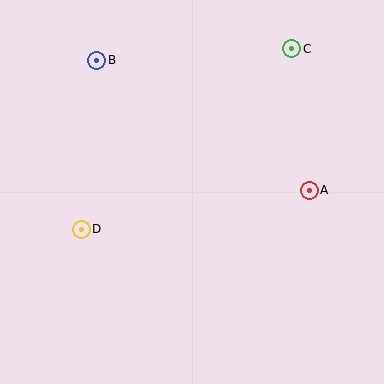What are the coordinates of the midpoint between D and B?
The midpoint between D and B is at (89, 145).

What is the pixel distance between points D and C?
The distance between D and C is 277 pixels.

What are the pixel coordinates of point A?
Point A is at (309, 190).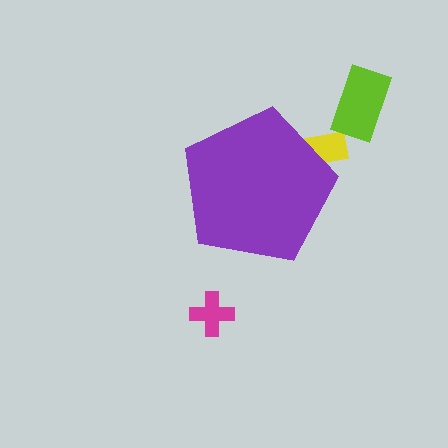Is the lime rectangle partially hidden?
No, the lime rectangle is fully visible.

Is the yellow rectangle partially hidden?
Yes, the yellow rectangle is partially hidden behind the purple pentagon.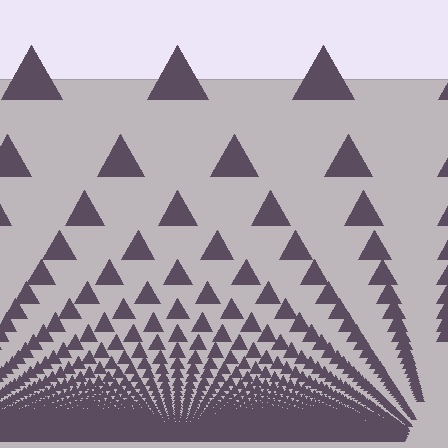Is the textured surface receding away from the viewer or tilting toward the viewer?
The surface appears to tilt toward the viewer. Texture elements get larger and sparser toward the top.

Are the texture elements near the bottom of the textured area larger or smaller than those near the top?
Smaller. The gradient is inverted — elements near the bottom are smaller and denser.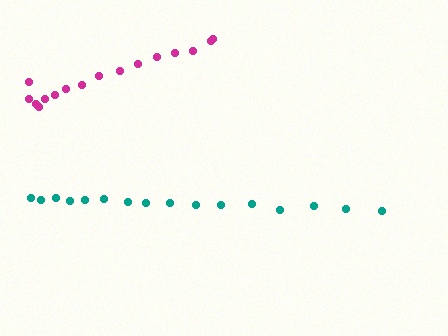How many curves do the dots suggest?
There are 2 distinct paths.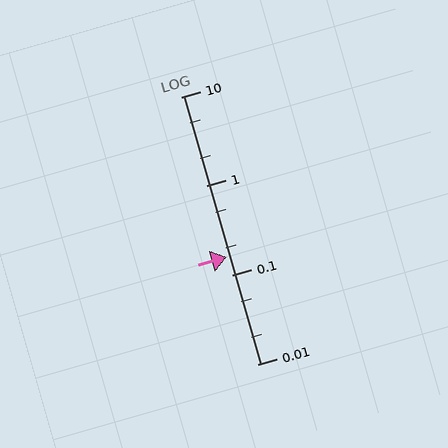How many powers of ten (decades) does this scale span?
The scale spans 3 decades, from 0.01 to 10.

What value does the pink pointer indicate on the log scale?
The pointer indicates approximately 0.16.